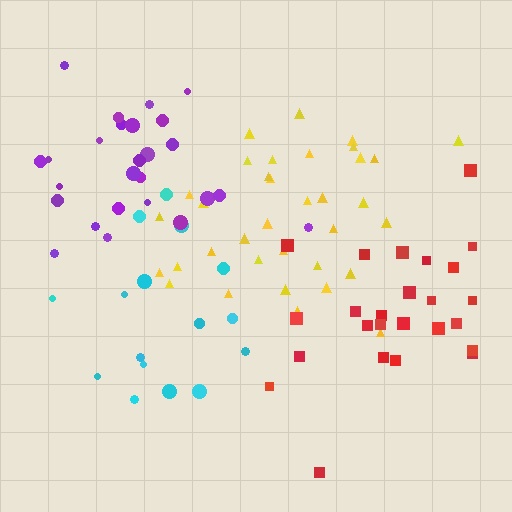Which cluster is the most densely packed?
Yellow.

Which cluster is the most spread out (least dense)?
Cyan.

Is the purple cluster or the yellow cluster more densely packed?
Yellow.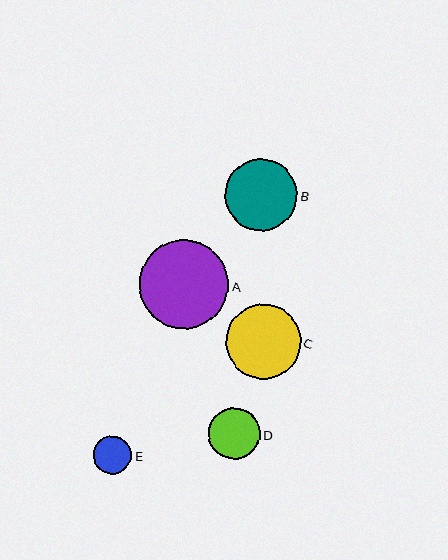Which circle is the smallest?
Circle E is the smallest with a size of approximately 38 pixels.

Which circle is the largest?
Circle A is the largest with a size of approximately 89 pixels.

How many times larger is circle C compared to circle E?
Circle C is approximately 2.0 times the size of circle E.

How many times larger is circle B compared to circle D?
Circle B is approximately 1.4 times the size of circle D.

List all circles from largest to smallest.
From largest to smallest: A, C, B, D, E.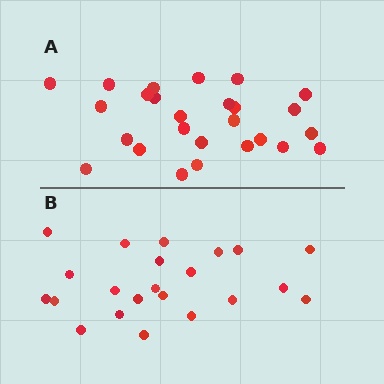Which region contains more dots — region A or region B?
Region A (the top region) has more dots.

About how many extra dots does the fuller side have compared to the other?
Region A has about 4 more dots than region B.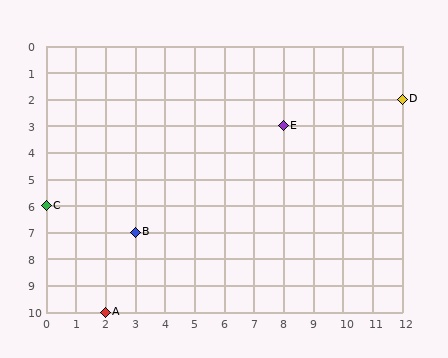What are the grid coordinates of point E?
Point E is at grid coordinates (8, 3).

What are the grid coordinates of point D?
Point D is at grid coordinates (12, 2).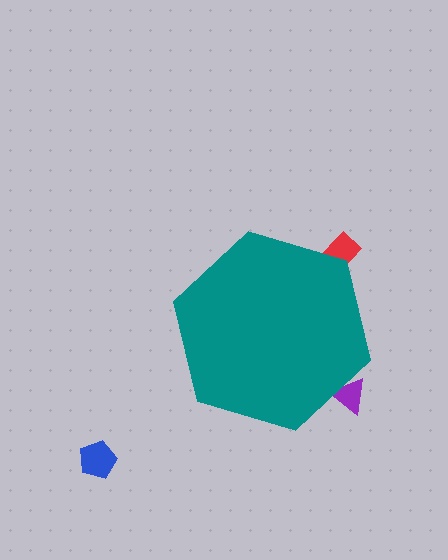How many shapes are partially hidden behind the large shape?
2 shapes are partially hidden.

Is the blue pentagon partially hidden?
No, the blue pentagon is fully visible.